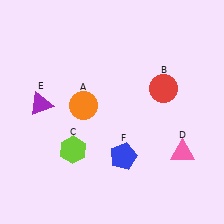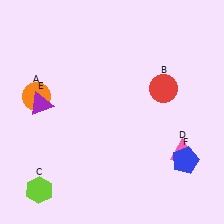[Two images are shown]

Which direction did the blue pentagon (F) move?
The blue pentagon (F) moved right.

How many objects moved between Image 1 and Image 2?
3 objects moved between the two images.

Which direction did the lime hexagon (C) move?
The lime hexagon (C) moved down.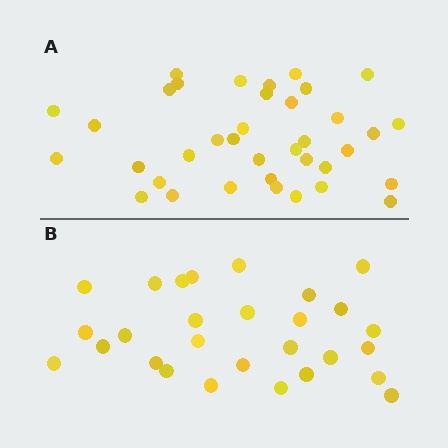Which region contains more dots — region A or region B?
Region A (the top region) has more dots.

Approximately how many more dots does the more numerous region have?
Region A has roughly 8 or so more dots than region B.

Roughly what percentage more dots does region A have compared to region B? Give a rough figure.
About 30% more.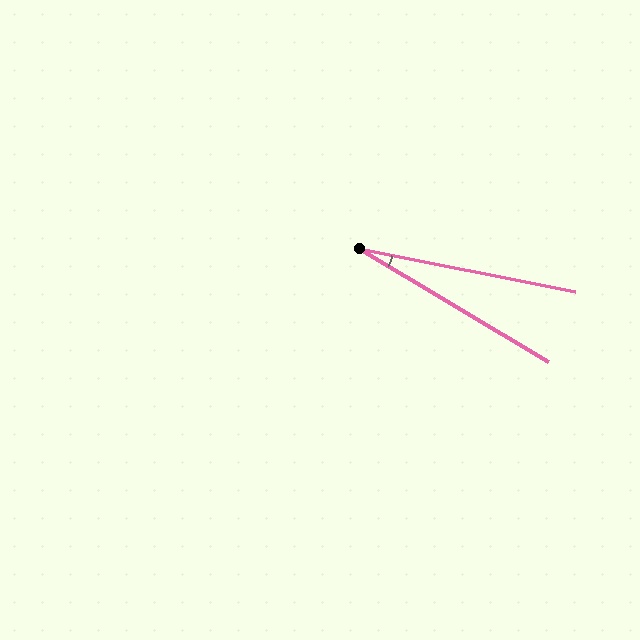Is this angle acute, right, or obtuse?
It is acute.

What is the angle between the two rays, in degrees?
Approximately 20 degrees.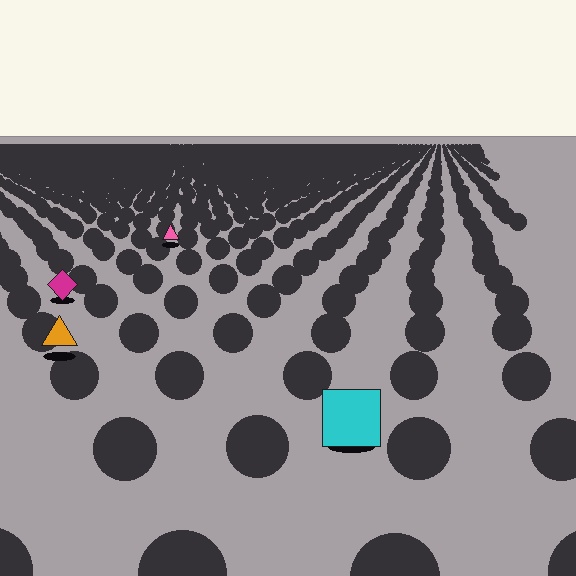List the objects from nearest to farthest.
From nearest to farthest: the cyan square, the orange triangle, the magenta diamond, the pink triangle.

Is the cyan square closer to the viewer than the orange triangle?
Yes. The cyan square is closer — you can tell from the texture gradient: the ground texture is coarser near it.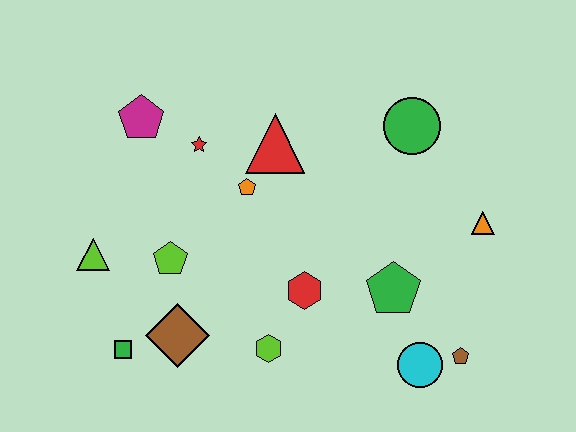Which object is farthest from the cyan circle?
The magenta pentagon is farthest from the cyan circle.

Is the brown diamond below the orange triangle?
Yes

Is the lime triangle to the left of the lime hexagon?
Yes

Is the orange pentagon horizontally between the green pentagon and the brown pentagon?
No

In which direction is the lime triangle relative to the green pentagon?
The lime triangle is to the left of the green pentagon.